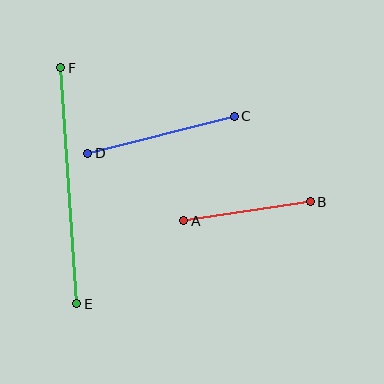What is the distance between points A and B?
The distance is approximately 128 pixels.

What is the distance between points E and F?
The distance is approximately 236 pixels.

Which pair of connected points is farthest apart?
Points E and F are farthest apart.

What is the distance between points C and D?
The distance is approximately 151 pixels.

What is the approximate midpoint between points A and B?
The midpoint is at approximately (247, 211) pixels.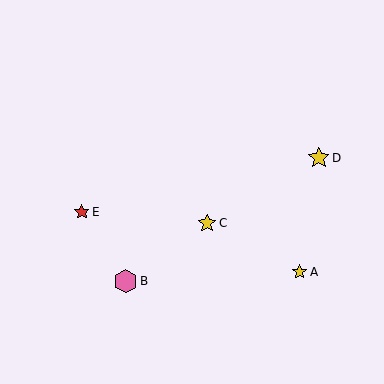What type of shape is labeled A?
Shape A is a yellow star.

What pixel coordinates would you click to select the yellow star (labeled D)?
Click at (319, 158) to select the yellow star D.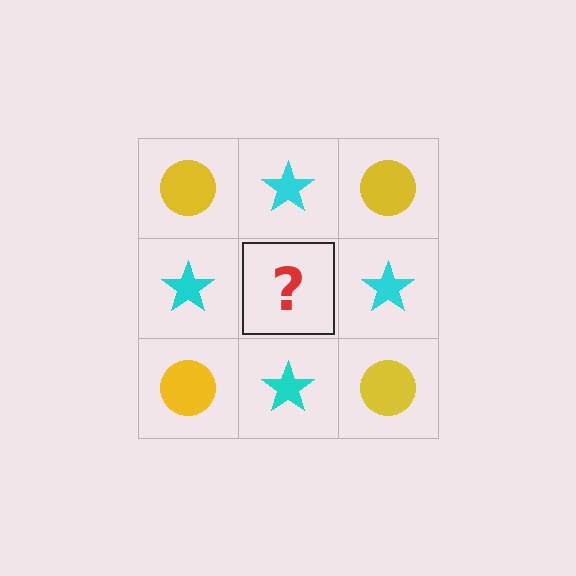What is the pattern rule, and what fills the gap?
The rule is that it alternates yellow circle and cyan star in a checkerboard pattern. The gap should be filled with a yellow circle.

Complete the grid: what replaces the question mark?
The question mark should be replaced with a yellow circle.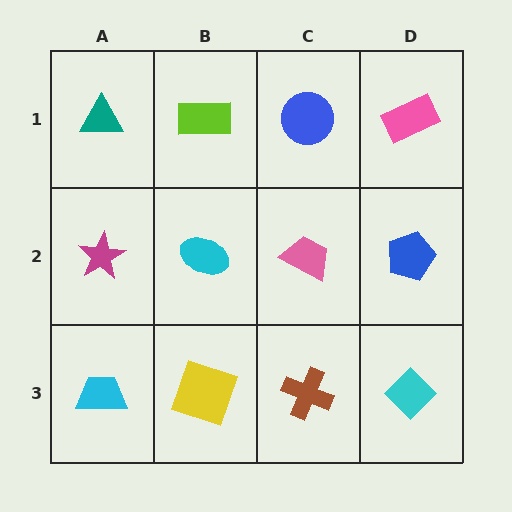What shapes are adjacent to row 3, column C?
A pink trapezoid (row 2, column C), a yellow square (row 3, column B), a cyan diamond (row 3, column D).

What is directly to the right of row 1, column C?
A pink rectangle.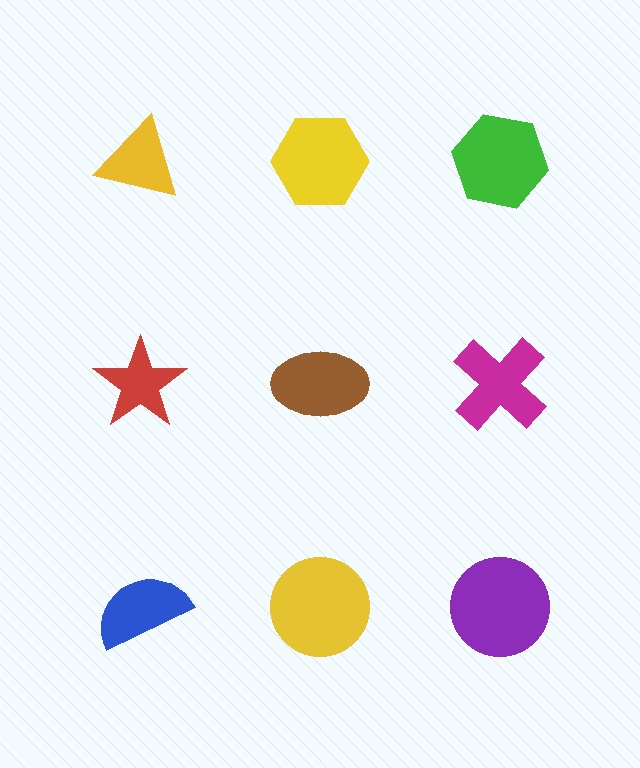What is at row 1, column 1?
A yellow triangle.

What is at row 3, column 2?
A yellow circle.